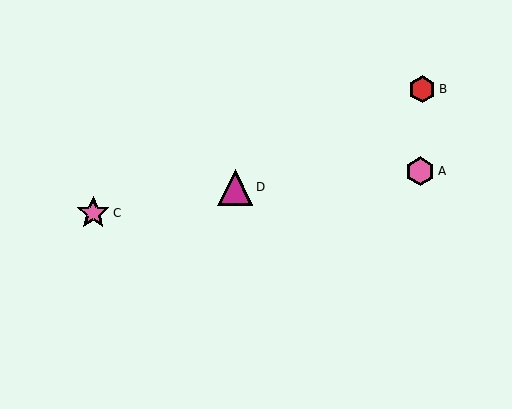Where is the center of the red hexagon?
The center of the red hexagon is at (422, 89).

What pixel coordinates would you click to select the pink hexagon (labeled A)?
Click at (420, 171) to select the pink hexagon A.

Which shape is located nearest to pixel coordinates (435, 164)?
The pink hexagon (labeled A) at (420, 171) is nearest to that location.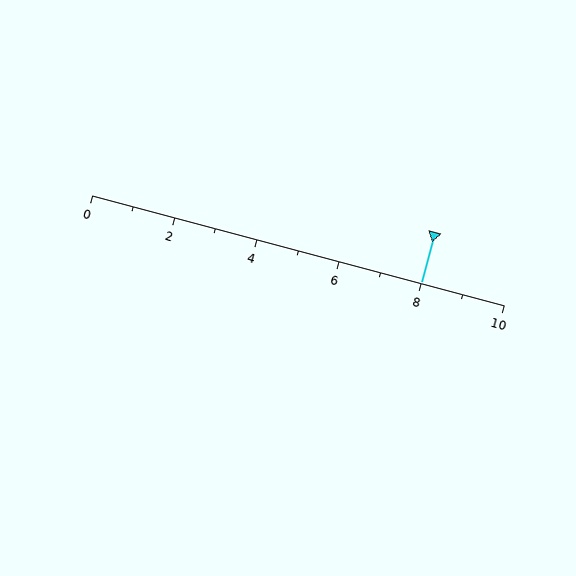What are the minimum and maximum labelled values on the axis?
The axis runs from 0 to 10.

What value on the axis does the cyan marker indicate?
The marker indicates approximately 8.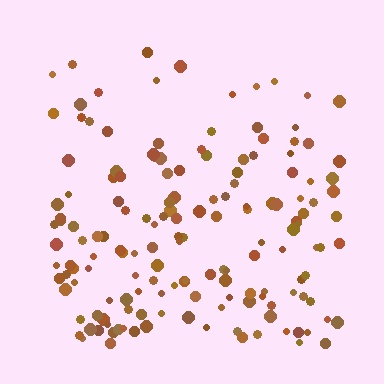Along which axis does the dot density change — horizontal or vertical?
Vertical.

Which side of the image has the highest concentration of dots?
The bottom.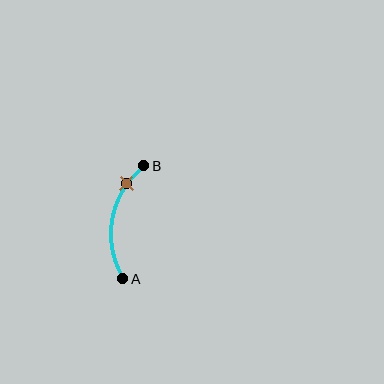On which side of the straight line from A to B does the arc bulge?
The arc bulges to the left of the straight line connecting A and B.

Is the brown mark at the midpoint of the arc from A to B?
No. The brown mark lies on the arc but is closer to endpoint B. The arc midpoint would be at the point on the curve equidistant along the arc from both A and B.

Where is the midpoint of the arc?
The arc midpoint is the point on the curve farthest from the straight line joining A and B. It sits to the left of that line.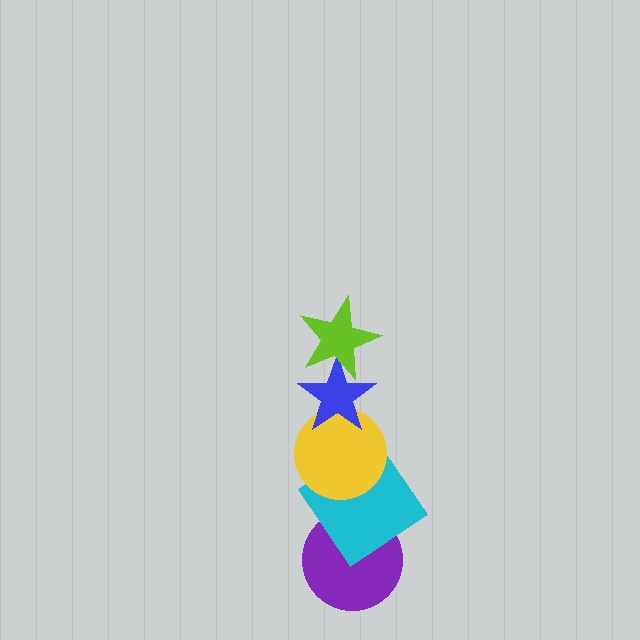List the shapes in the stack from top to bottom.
From top to bottom: the lime star, the blue star, the yellow circle, the cyan diamond, the purple circle.